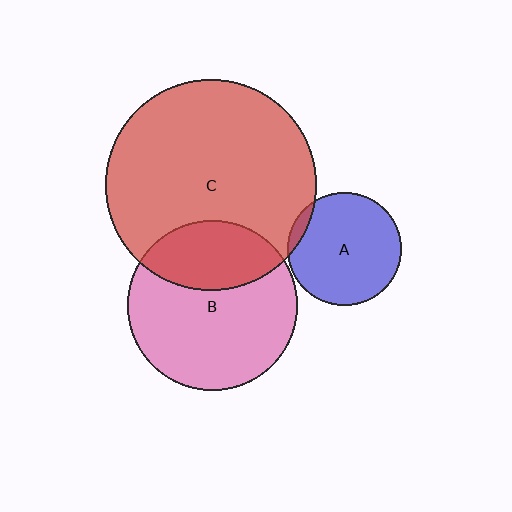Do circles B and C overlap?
Yes.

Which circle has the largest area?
Circle C (red).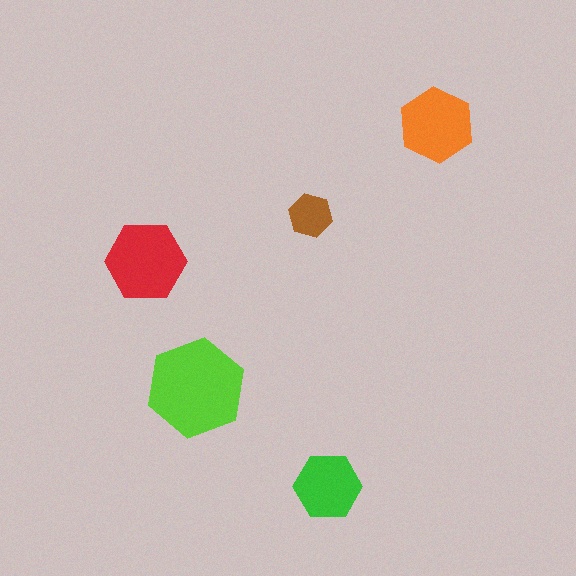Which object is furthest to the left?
The red hexagon is leftmost.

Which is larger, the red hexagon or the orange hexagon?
The red one.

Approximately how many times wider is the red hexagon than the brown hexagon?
About 2 times wider.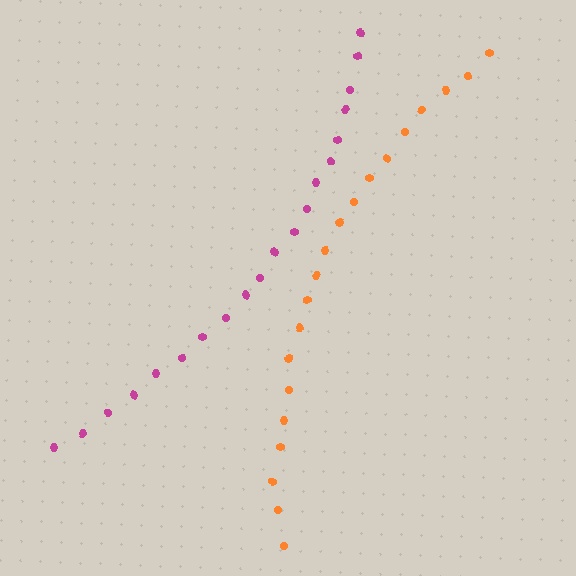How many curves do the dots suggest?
There are 2 distinct paths.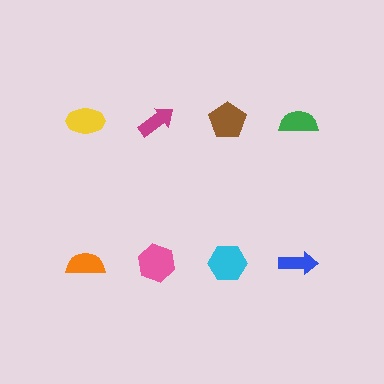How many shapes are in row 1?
4 shapes.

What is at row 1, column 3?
A brown pentagon.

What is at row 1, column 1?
A yellow ellipse.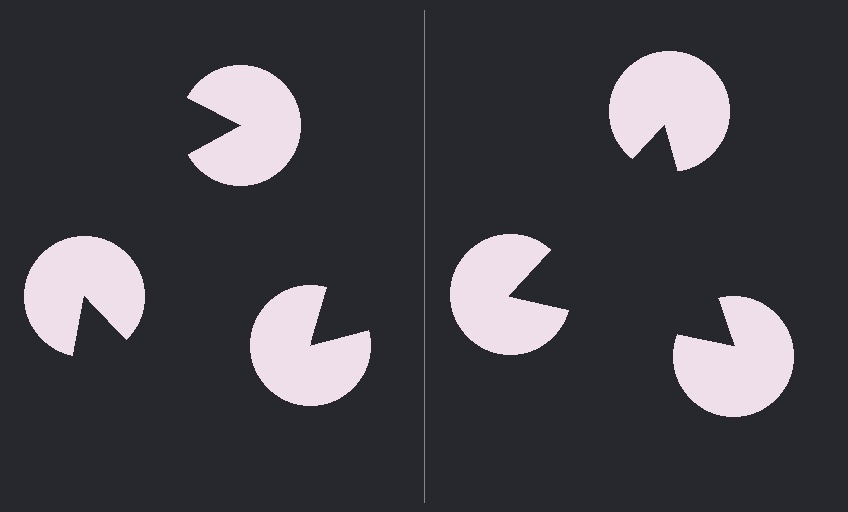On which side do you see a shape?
An illusory triangle appears on the right side. On the left side the wedge cuts are rotated, so no coherent shape forms.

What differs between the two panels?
The pac-man discs are positioned identically on both sides; only the wedge orientations differ. On the right they align to a triangle; on the left they are misaligned.